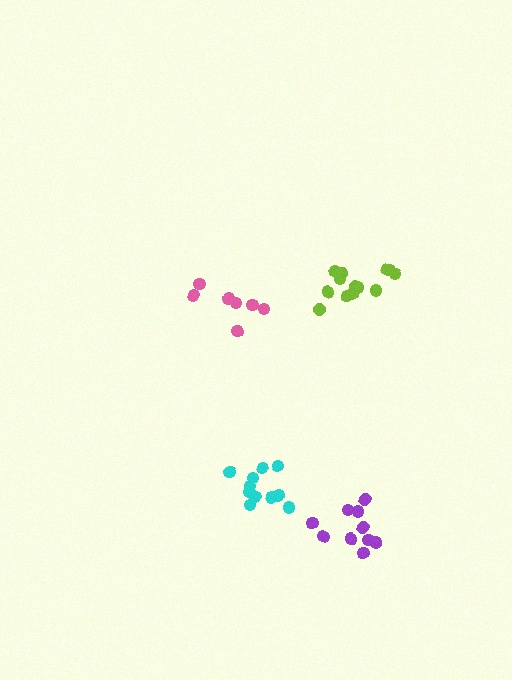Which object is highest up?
The lime cluster is topmost.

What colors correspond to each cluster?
The clusters are colored: lime, purple, pink, cyan.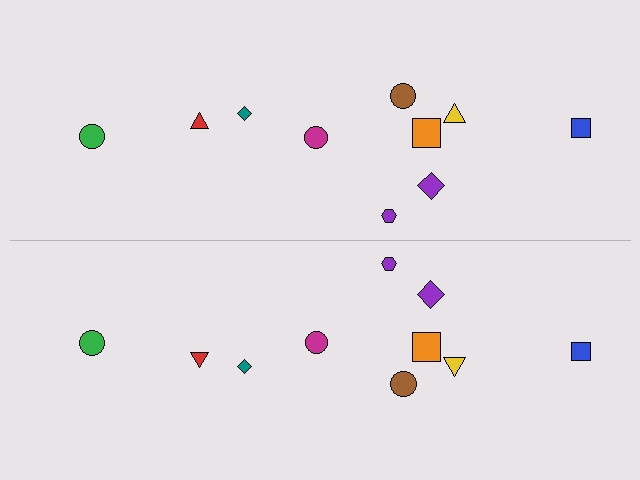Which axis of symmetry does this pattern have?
The pattern has a horizontal axis of symmetry running through the center of the image.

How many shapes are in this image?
There are 20 shapes in this image.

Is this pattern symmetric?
Yes, this pattern has bilateral (reflection) symmetry.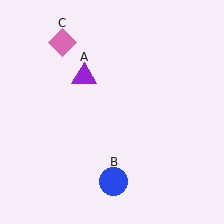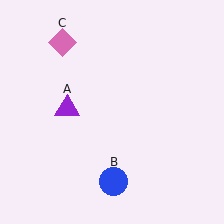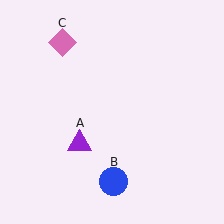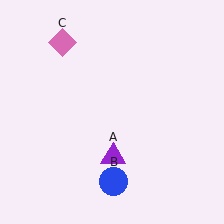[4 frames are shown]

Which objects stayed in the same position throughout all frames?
Blue circle (object B) and pink diamond (object C) remained stationary.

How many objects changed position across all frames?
1 object changed position: purple triangle (object A).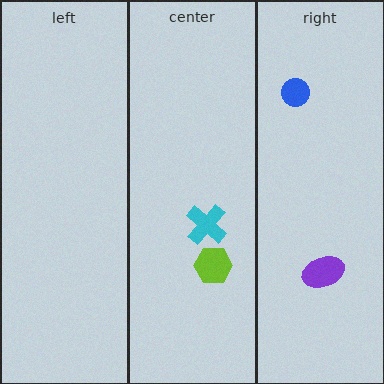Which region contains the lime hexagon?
The center region.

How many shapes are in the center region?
2.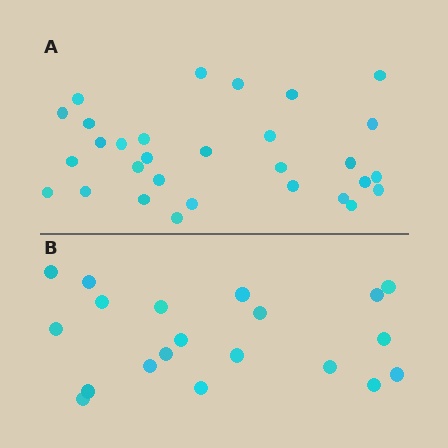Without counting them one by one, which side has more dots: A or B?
Region A (the top region) has more dots.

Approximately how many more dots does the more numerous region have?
Region A has roughly 10 or so more dots than region B.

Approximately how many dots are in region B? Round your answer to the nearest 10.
About 20 dots.